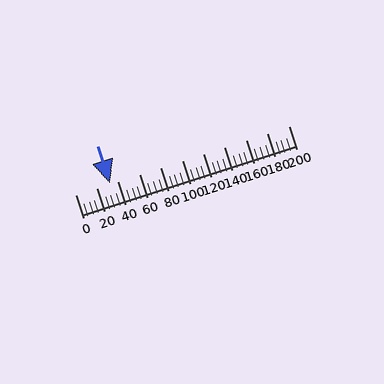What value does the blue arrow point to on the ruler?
The blue arrow points to approximately 32.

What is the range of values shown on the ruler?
The ruler shows values from 0 to 200.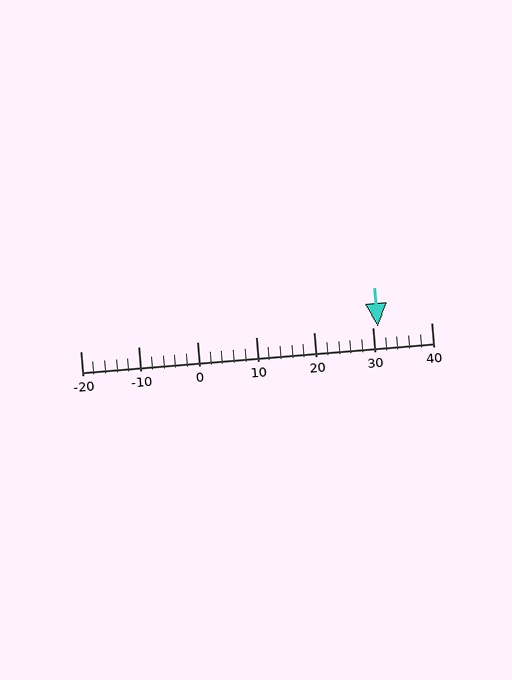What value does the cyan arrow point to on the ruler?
The cyan arrow points to approximately 31.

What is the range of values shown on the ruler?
The ruler shows values from -20 to 40.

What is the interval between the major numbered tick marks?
The major tick marks are spaced 10 units apart.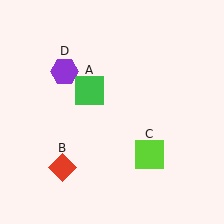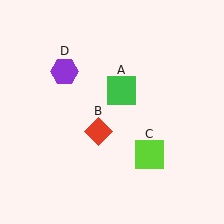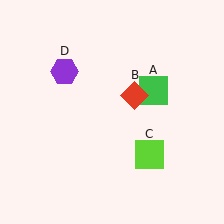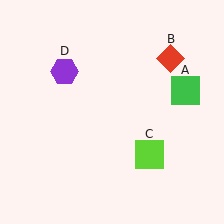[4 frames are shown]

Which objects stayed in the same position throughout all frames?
Lime square (object C) and purple hexagon (object D) remained stationary.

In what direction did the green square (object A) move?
The green square (object A) moved right.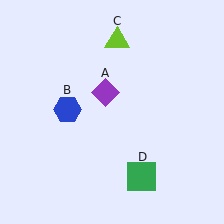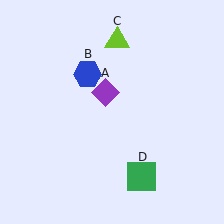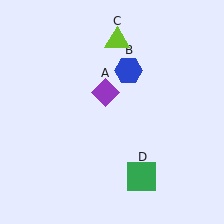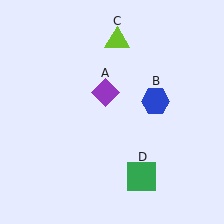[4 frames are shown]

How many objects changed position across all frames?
1 object changed position: blue hexagon (object B).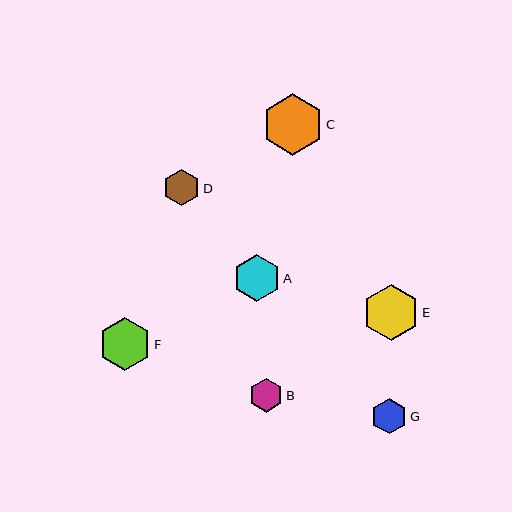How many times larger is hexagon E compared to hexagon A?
Hexagon E is approximately 1.2 times the size of hexagon A.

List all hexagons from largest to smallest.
From largest to smallest: C, E, F, A, D, G, B.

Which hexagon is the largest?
Hexagon C is the largest with a size of approximately 61 pixels.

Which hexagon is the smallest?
Hexagon B is the smallest with a size of approximately 34 pixels.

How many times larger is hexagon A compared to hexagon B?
Hexagon A is approximately 1.4 times the size of hexagon B.